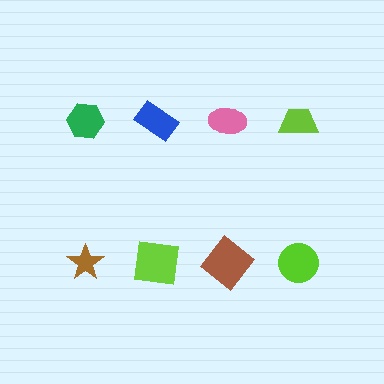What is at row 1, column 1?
A green hexagon.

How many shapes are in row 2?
4 shapes.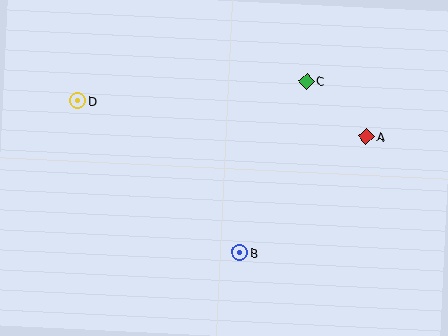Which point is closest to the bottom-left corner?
Point D is closest to the bottom-left corner.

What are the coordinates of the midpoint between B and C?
The midpoint between B and C is at (273, 167).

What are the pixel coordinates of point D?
Point D is at (78, 101).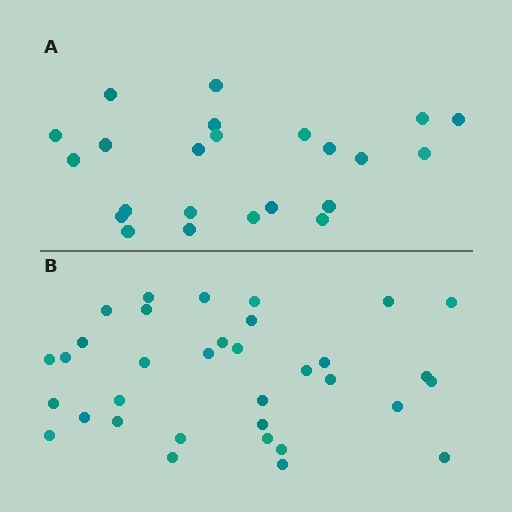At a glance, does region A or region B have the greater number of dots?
Region B (the bottom region) has more dots.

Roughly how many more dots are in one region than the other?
Region B has roughly 12 or so more dots than region A.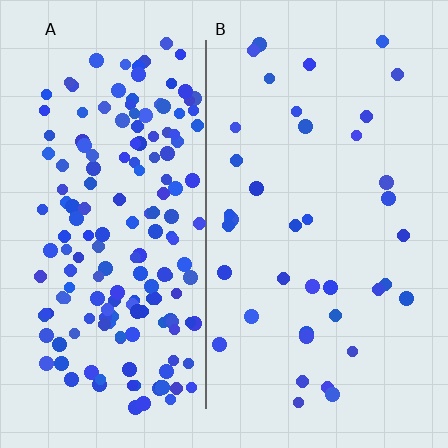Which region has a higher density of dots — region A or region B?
A (the left).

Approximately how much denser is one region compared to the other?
Approximately 4.6× — region A over region B.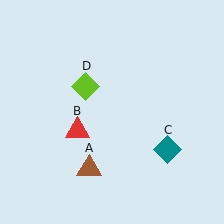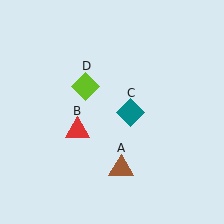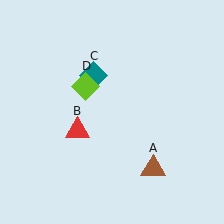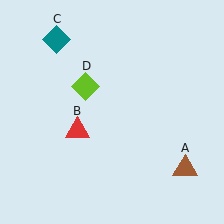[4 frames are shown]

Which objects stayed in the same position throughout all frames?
Red triangle (object B) and lime diamond (object D) remained stationary.